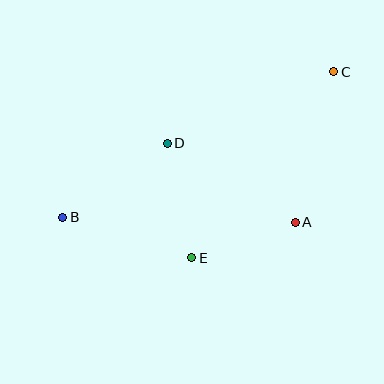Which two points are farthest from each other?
Points B and C are farthest from each other.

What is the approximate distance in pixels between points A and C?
The distance between A and C is approximately 155 pixels.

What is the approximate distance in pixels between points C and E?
The distance between C and E is approximately 234 pixels.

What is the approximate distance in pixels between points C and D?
The distance between C and D is approximately 181 pixels.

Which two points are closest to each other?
Points A and E are closest to each other.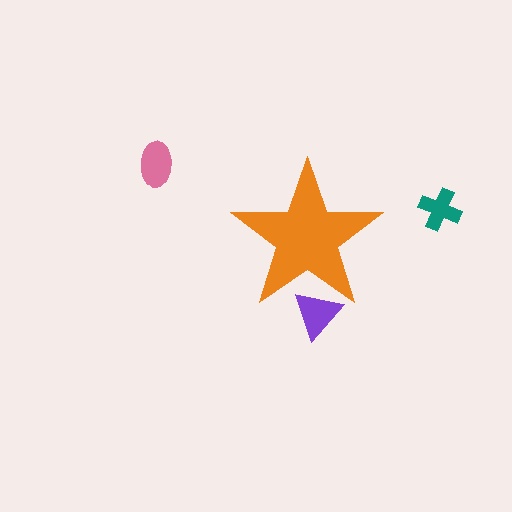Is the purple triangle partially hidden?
Yes, the purple triangle is partially hidden behind the orange star.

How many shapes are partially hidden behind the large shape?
1 shape is partially hidden.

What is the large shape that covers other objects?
An orange star.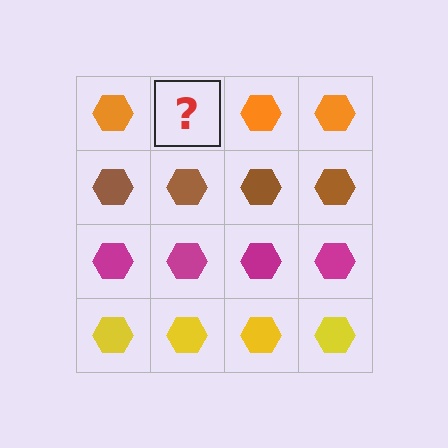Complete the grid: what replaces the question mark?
The question mark should be replaced with an orange hexagon.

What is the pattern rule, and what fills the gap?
The rule is that each row has a consistent color. The gap should be filled with an orange hexagon.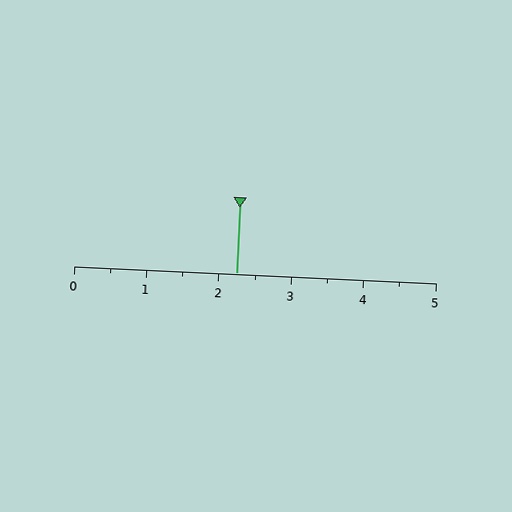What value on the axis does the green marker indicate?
The marker indicates approximately 2.2.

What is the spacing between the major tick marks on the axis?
The major ticks are spaced 1 apart.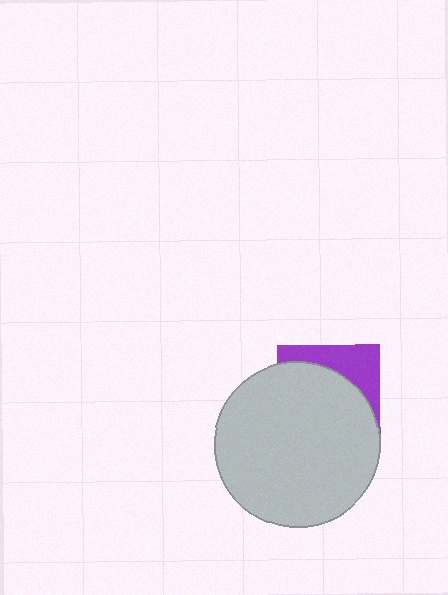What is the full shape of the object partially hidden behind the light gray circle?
The partially hidden object is a purple square.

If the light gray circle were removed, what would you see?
You would see the complete purple square.